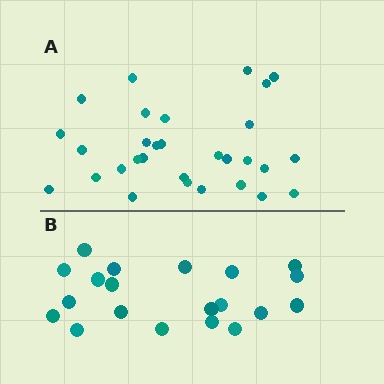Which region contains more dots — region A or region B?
Region A (the top region) has more dots.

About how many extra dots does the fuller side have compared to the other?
Region A has roughly 10 or so more dots than region B.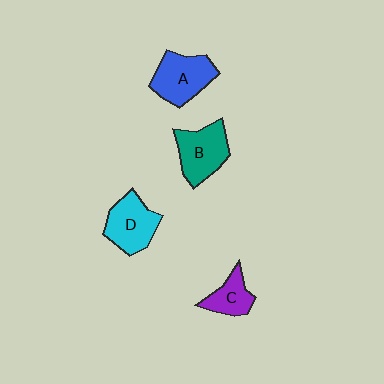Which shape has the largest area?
Shape A (blue).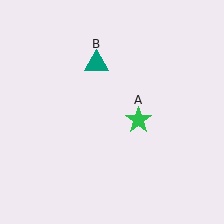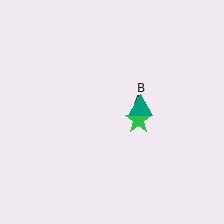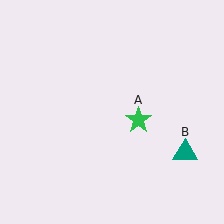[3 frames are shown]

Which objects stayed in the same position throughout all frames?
Green star (object A) remained stationary.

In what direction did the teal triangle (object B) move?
The teal triangle (object B) moved down and to the right.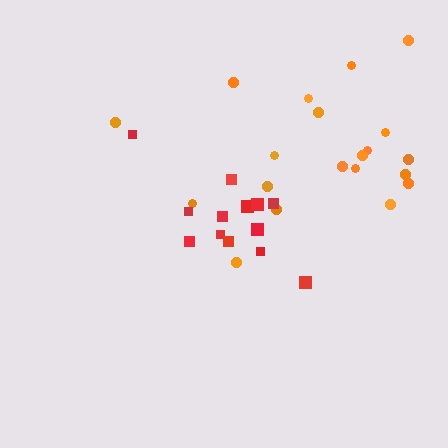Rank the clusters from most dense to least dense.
red, orange.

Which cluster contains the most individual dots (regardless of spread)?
Orange (20).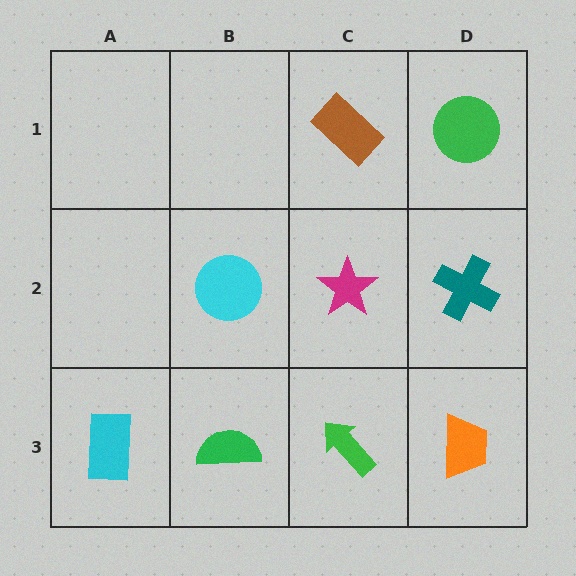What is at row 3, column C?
A green arrow.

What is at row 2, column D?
A teal cross.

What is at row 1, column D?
A green circle.